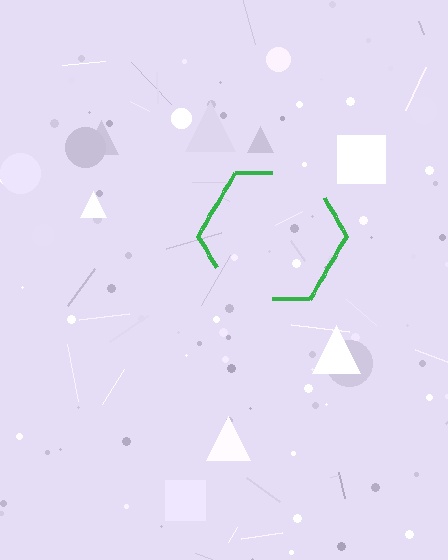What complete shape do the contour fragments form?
The contour fragments form a hexagon.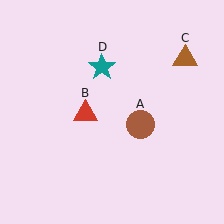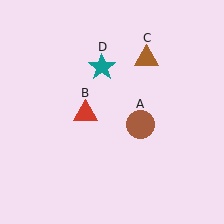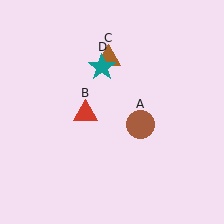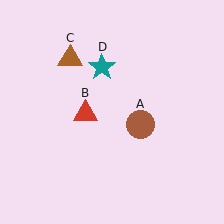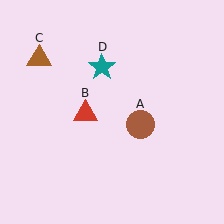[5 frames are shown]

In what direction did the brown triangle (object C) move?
The brown triangle (object C) moved left.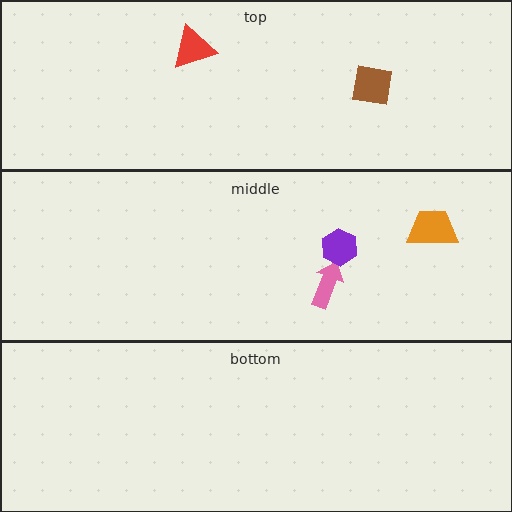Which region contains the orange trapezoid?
The middle region.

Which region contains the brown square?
The top region.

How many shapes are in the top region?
2.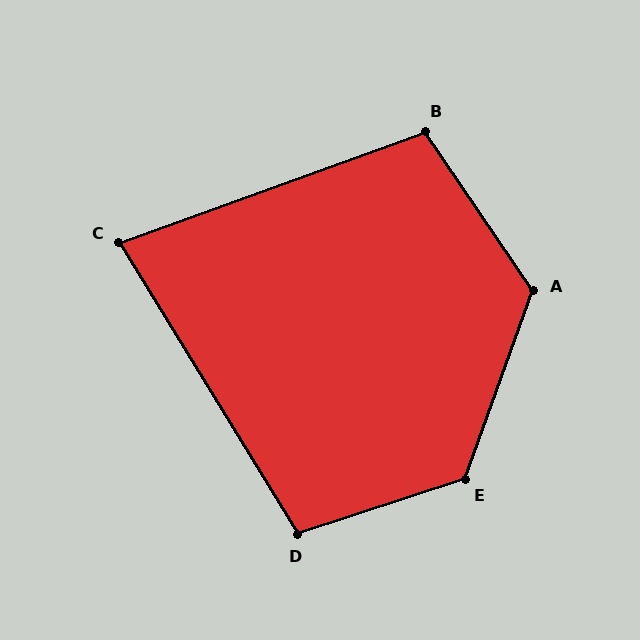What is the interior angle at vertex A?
Approximately 126 degrees (obtuse).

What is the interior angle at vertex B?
Approximately 105 degrees (obtuse).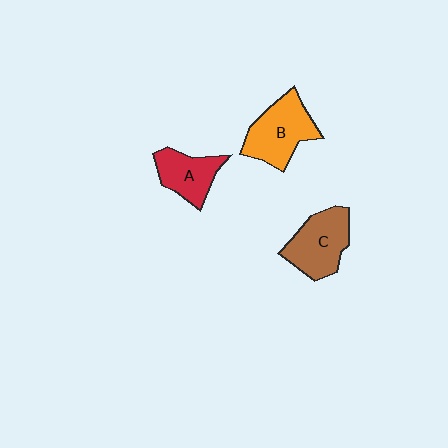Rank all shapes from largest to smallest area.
From largest to smallest: B (orange), C (brown), A (red).